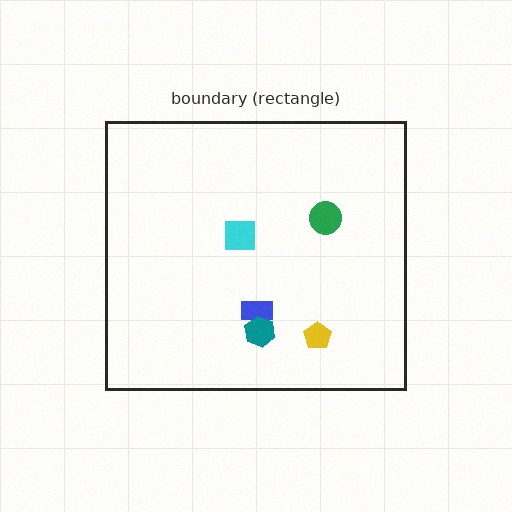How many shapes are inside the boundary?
5 inside, 0 outside.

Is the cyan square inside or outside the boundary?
Inside.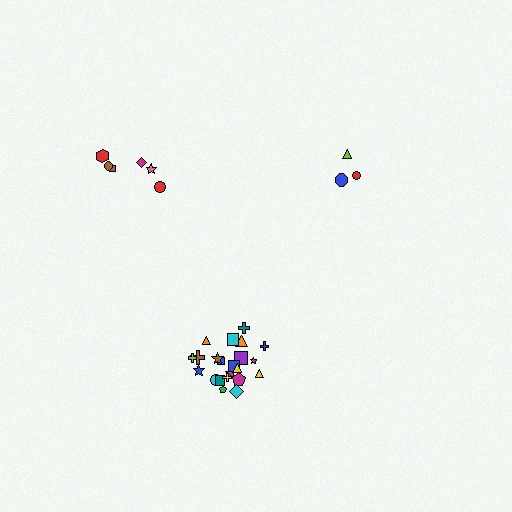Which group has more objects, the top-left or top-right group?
The top-left group.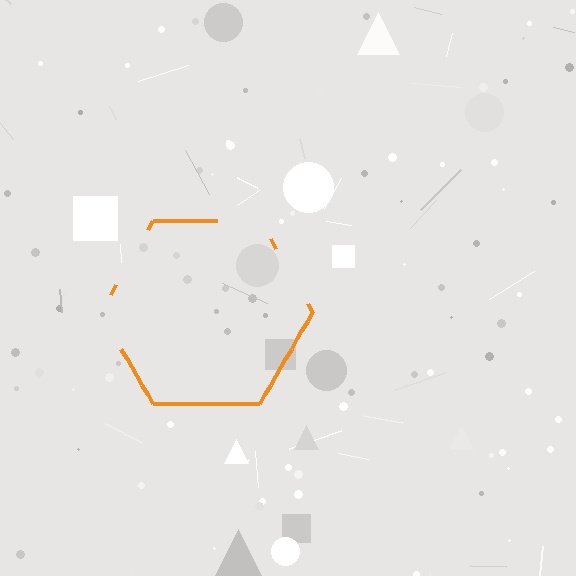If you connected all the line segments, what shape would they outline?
They would outline a hexagon.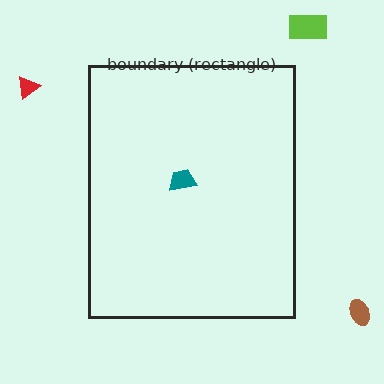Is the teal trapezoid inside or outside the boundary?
Inside.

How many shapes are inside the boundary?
1 inside, 3 outside.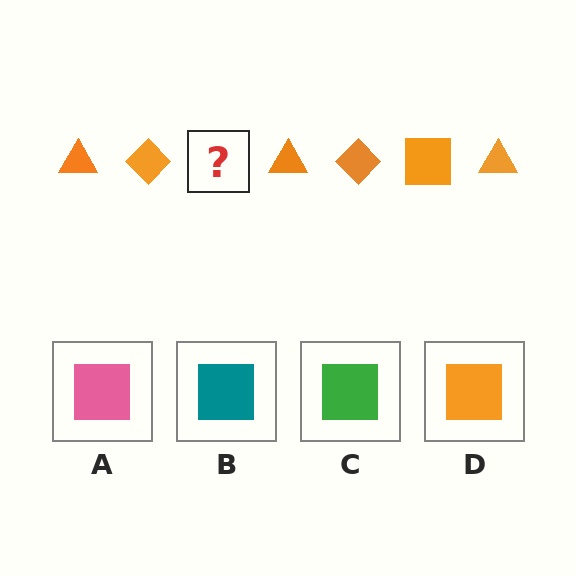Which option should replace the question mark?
Option D.